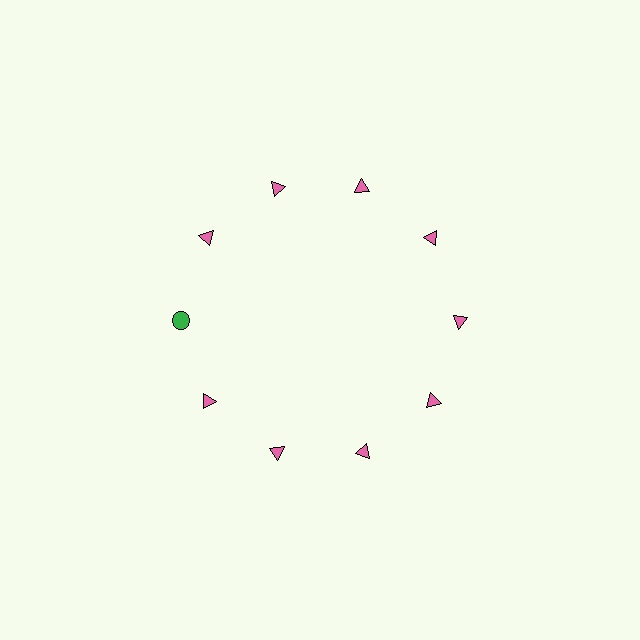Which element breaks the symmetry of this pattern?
The green circle at roughly the 9 o'clock position breaks the symmetry. All other shapes are pink triangles.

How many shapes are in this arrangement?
There are 10 shapes arranged in a ring pattern.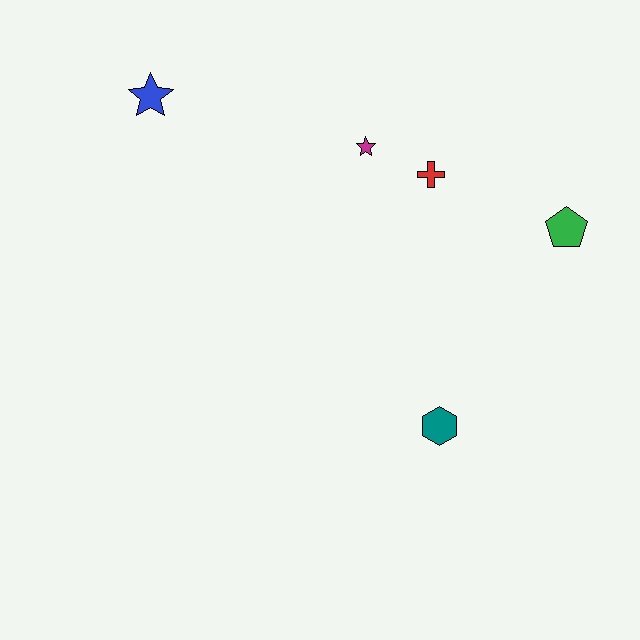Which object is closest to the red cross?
The magenta star is closest to the red cross.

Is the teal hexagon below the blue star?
Yes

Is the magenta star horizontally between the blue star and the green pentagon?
Yes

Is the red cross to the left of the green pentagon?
Yes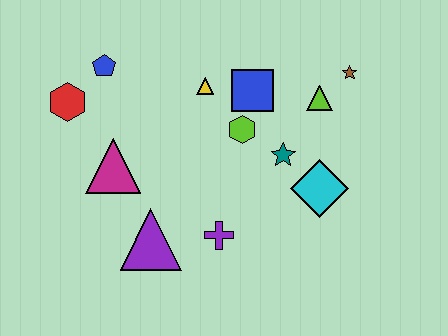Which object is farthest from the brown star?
The red hexagon is farthest from the brown star.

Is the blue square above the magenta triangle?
Yes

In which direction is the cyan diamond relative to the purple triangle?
The cyan diamond is to the right of the purple triangle.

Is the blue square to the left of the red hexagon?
No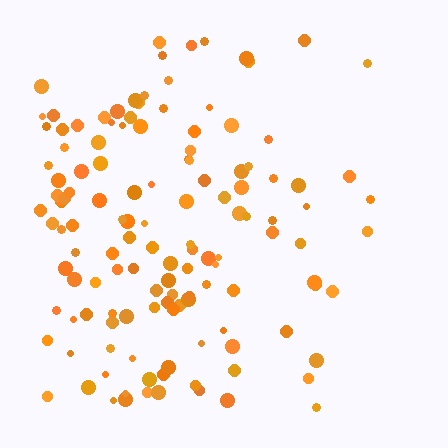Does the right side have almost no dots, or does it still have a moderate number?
Still a moderate number, just noticeably fewer than the left.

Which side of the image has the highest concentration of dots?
The left.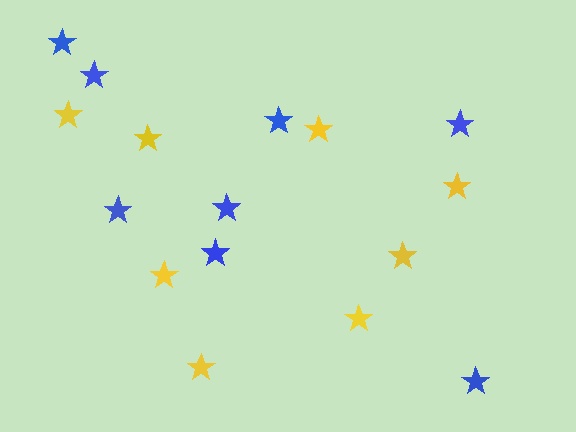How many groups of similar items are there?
There are 2 groups: one group of yellow stars (8) and one group of blue stars (8).